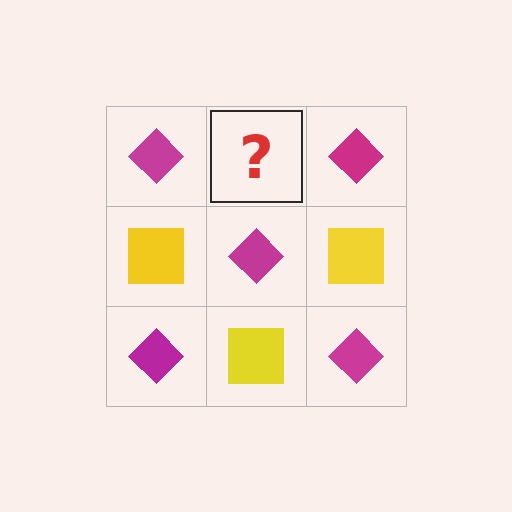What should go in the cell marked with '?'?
The missing cell should contain a yellow square.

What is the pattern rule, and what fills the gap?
The rule is that it alternates magenta diamond and yellow square in a checkerboard pattern. The gap should be filled with a yellow square.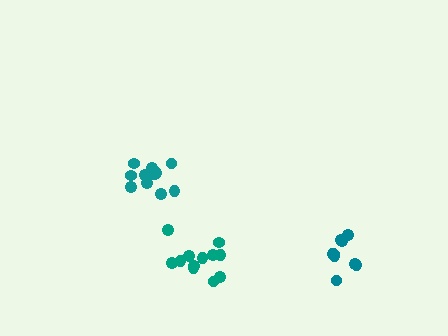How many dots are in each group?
Group 1: 10 dots, Group 2: 12 dots, Group 3: 12 dots (34 total).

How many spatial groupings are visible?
There are 3 spatial groupings.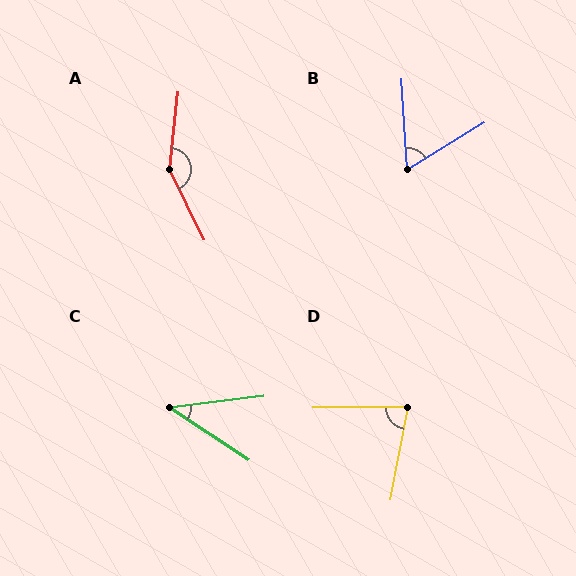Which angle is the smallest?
C, at approximately 40 degrees.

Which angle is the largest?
A, at approximately 147 degrees.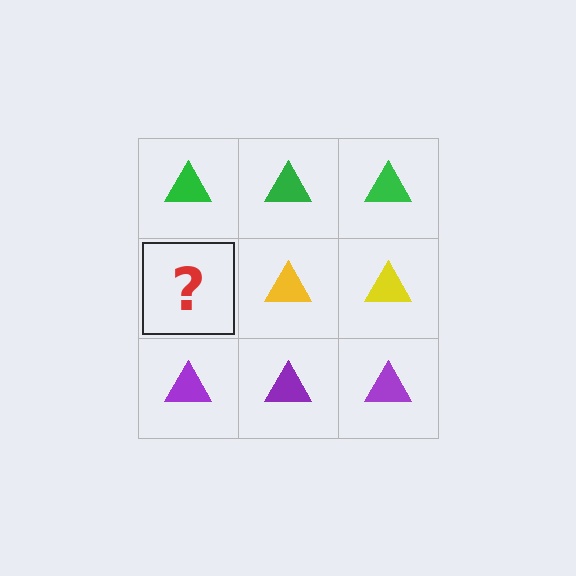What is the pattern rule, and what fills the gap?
The rule is that each row has a consistent color. The gap should be filled with a yellow triangle.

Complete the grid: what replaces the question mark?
The question mark should be replaced with a yellow triangle.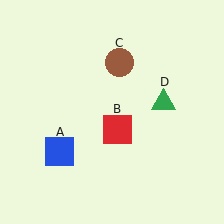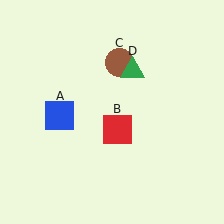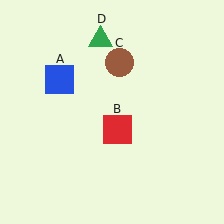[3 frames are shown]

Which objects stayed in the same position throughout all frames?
Red square (object B) and brown circle (object C) remained stationary.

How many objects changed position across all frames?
2 objects changed position: blue square (object A), green triangle (object D).